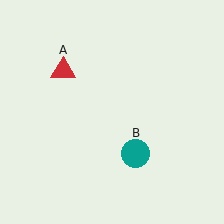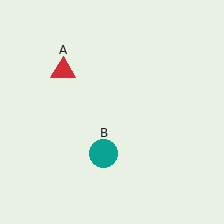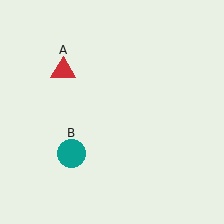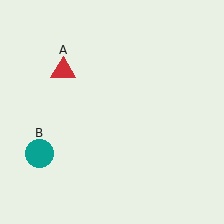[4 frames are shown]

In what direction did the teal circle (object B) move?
The teal circle (object B) moved left.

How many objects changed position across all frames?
1 object changed position: teal circle (object B).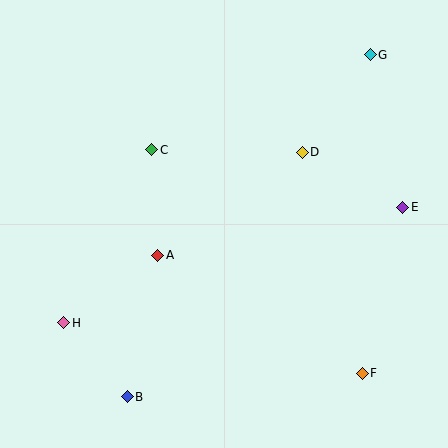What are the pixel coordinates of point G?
Point G is at (370, 55).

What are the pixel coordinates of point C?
Point C is at (152, 150).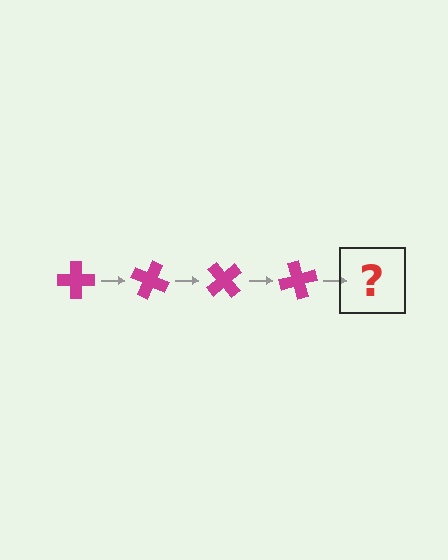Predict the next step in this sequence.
The next step is a magenta cross rotated 100 degrees.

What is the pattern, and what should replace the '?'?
The pattern is that the cross rotates 25 degrees each step. The '?' should be a magenta cross rotated 100 degrees.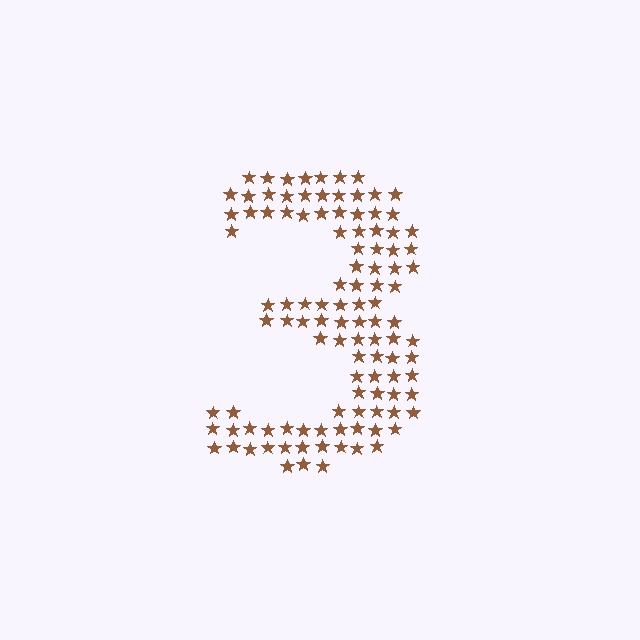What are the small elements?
The small elements are stars.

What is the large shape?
The large shape is the digit 3.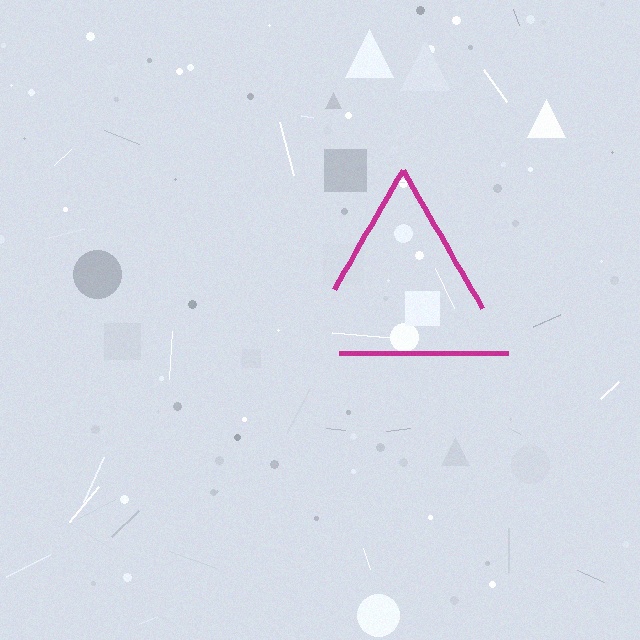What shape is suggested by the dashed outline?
The dashed outline suggests a triangle.